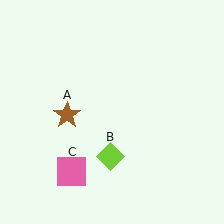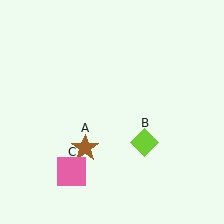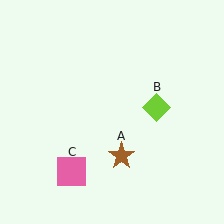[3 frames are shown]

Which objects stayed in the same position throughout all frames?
Pink square (object C) remained stationary.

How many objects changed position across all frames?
2 objects changed position: brown star (object A), lime diamond (object B).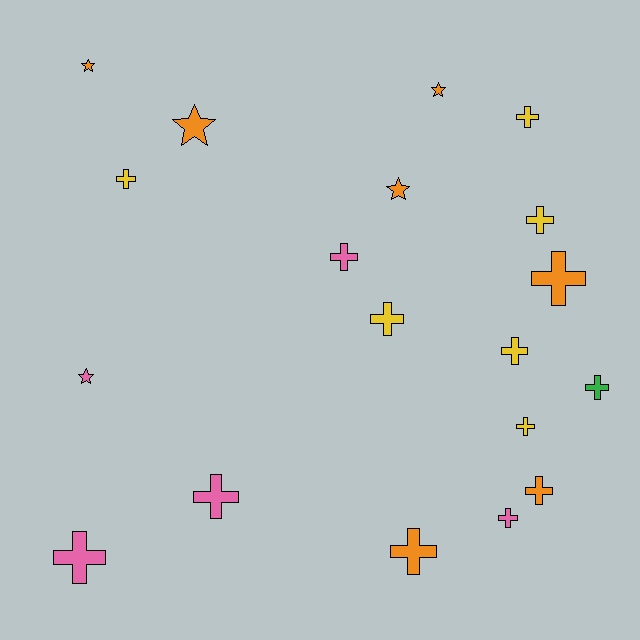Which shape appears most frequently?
Cross, with 14 objects.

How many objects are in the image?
There are 19 objects.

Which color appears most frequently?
Orange, with 7 objects.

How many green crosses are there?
There is 1 green cross.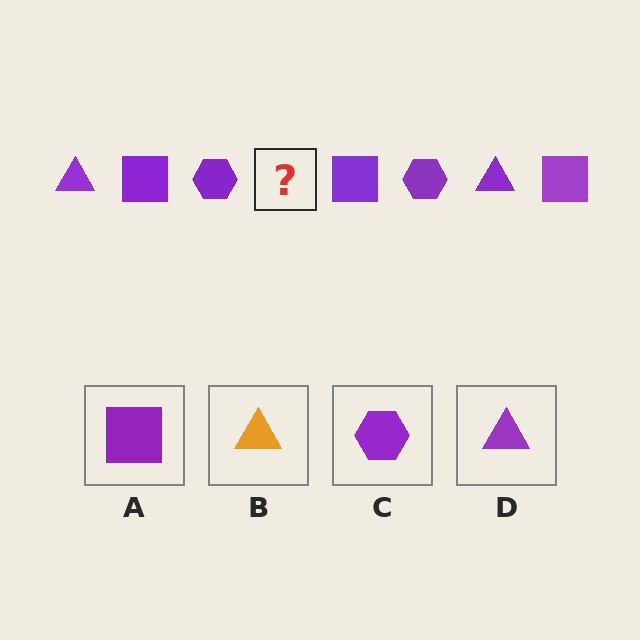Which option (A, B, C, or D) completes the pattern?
D.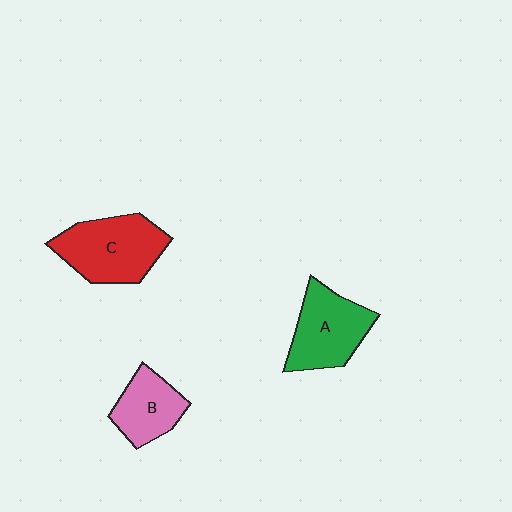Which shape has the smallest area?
Shape B (pink).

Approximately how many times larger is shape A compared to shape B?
Approximately 1.3 times.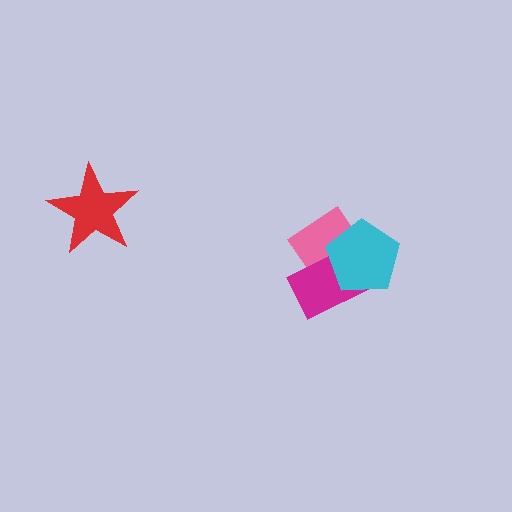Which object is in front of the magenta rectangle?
The cyan pentagon is in front of the magenta rectangle.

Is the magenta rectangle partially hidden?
Yes, it is partially covered by another shape.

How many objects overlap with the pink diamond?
2 objects overlap with the pink diamond.